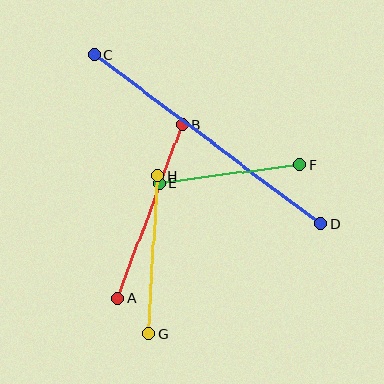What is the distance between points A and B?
The distance is approximately 185 pixels.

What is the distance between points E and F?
The distance is approximately 142 pixels.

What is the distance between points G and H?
The distance is approximately 158 pixels.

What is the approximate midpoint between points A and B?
The midpoint is at approximately (150, 212) pixels.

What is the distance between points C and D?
The distance is approximately 283 pixels.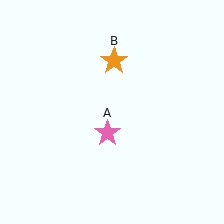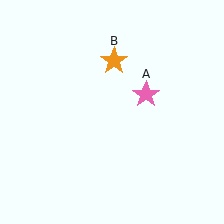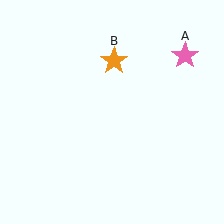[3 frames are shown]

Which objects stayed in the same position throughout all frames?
Orange star (object B) remained stationary.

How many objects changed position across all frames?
1 object changed position: pink star (object A).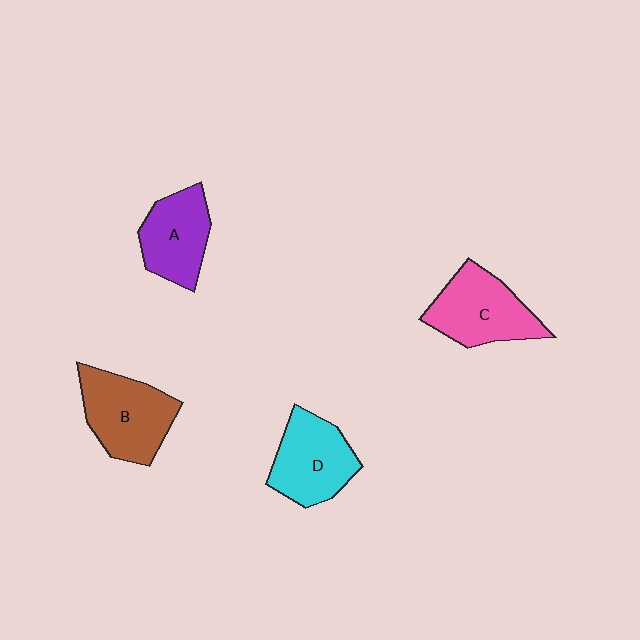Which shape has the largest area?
Shape B (brown).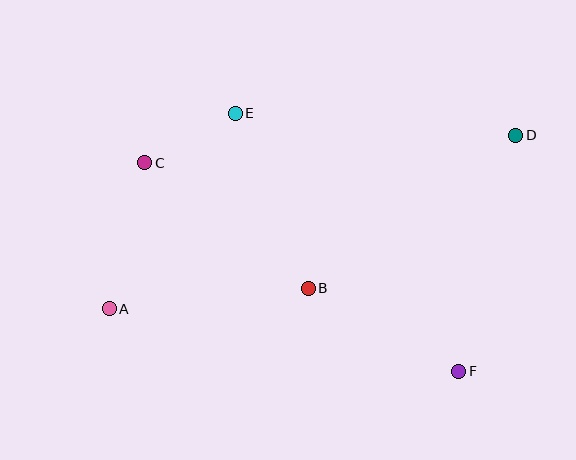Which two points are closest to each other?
Points C and E are closest to each other.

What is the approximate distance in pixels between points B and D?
The distance between B and D is approximately 258 pixels.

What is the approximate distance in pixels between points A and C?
The distance between A and C is approximately 150 pixels.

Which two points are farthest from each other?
Points A and D are farthest from each other.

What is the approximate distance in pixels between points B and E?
The distance between B and E is approximately 190 pixels.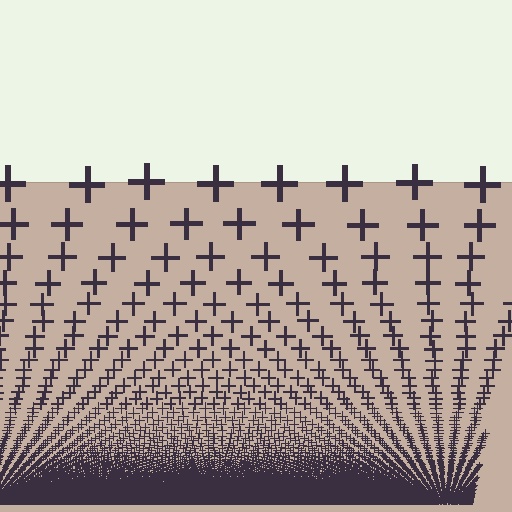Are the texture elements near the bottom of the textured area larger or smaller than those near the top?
Smaller. The gradient is inverted — elements near the bottom are smaller and denser.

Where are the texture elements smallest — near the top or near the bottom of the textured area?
Near the bottom.